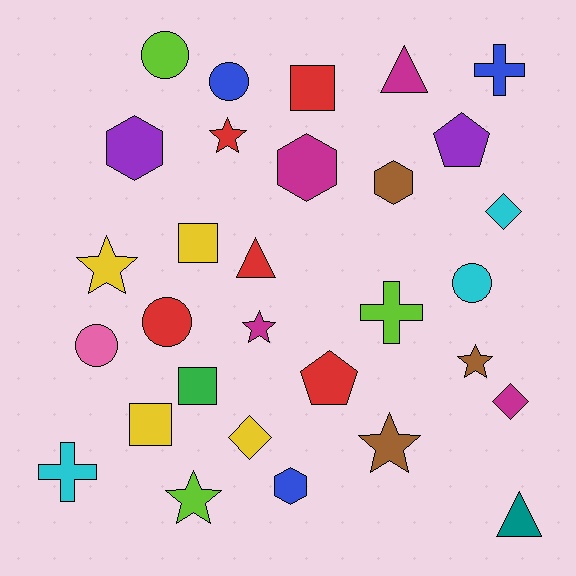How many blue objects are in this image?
There are 3 blue objects.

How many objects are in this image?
There are 30 objects.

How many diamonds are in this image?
There are 3 diamonds.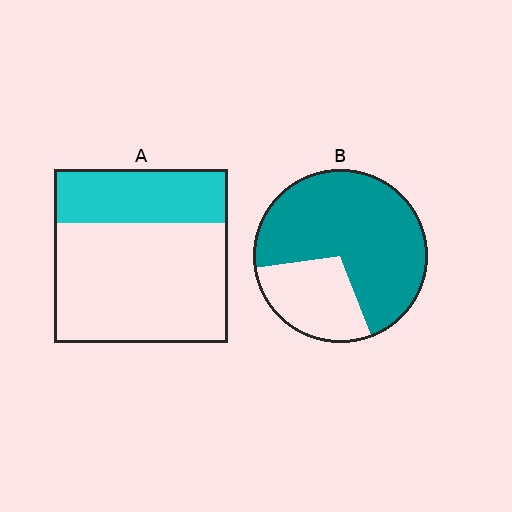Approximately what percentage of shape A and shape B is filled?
A is approximately 30% and B is approximately 70%.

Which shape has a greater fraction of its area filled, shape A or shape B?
Shape B.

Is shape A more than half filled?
No.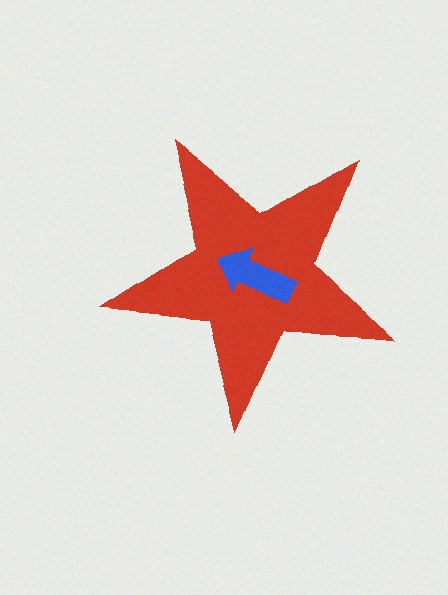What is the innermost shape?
The blue arrow.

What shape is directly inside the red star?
The blue arrow.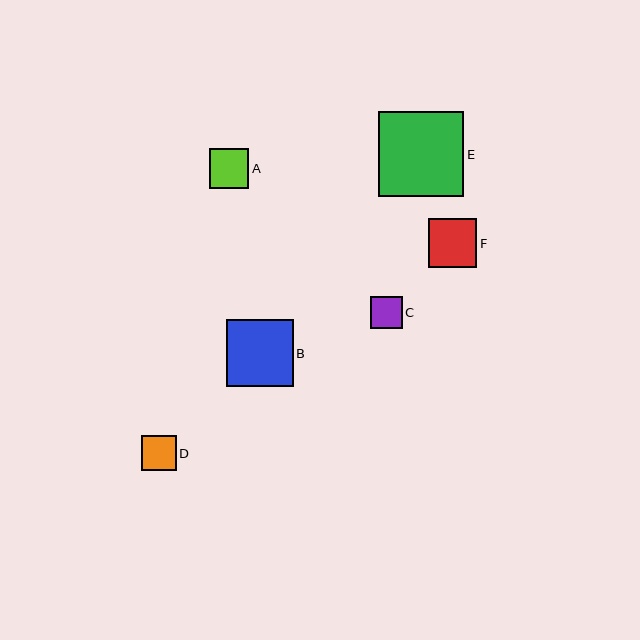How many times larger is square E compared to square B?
Square E is approximately 1.3 times the size of square B.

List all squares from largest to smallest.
From largest to smallest: E, B, F, A, D, C.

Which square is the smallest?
Square C is the smallest with a size of approximately 32 pixels.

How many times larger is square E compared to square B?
Square E is approximately 1.3 times the size of square B.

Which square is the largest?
Square E is the largest with a size of approximately 85 pixels.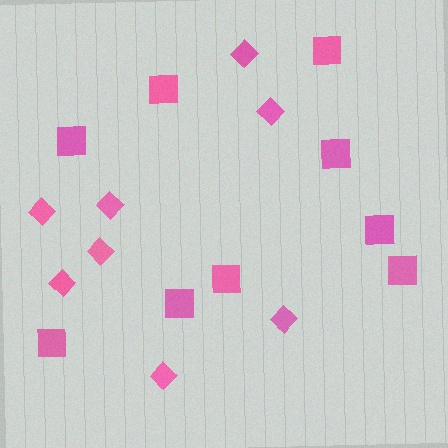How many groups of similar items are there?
There are 2 groups: one group of diamonds (8) and one group of squares (9).